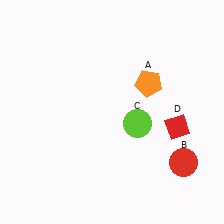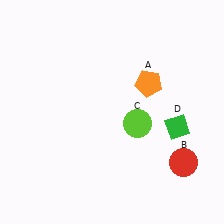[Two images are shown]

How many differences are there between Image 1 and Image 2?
There is 1 difference between the two images.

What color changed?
The diamond (D) changed from red in Image 1 to green in Image 2.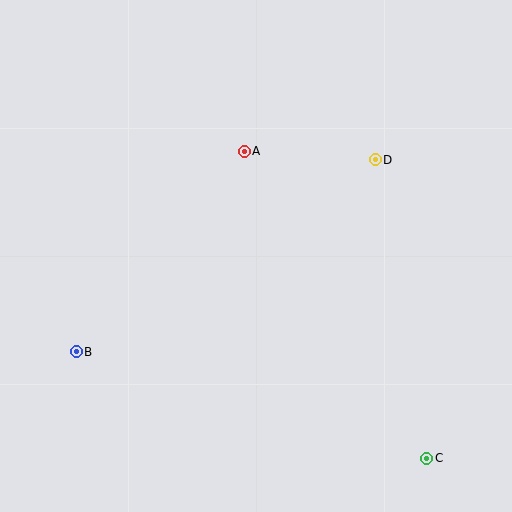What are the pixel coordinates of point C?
Point C is at (427, 458).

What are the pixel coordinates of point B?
Point B is at (76, 352).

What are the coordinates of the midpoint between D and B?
The midpoint between D and B is at (226, 256).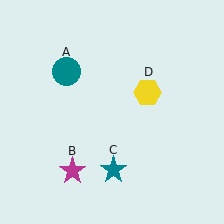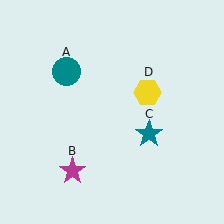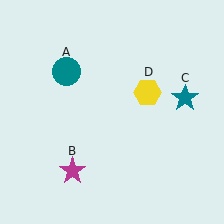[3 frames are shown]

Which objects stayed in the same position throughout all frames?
Teal circle (object A) and magenta star (object B) and yellow hexagon (object D) remained stationary.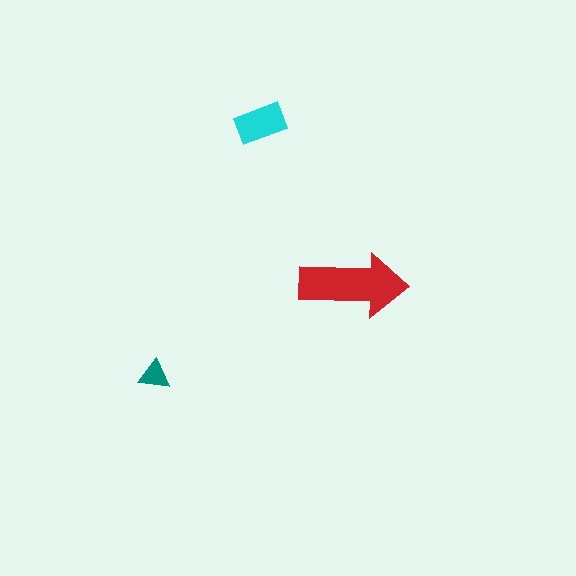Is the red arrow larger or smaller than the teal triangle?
Larger.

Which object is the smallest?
The teal triangle.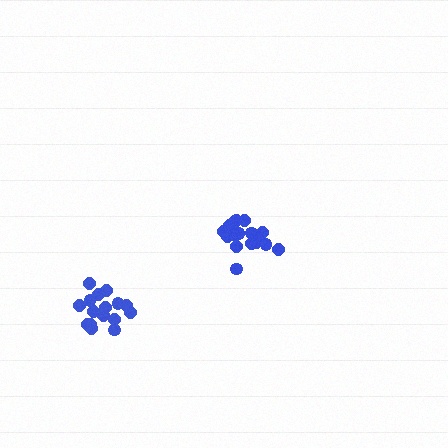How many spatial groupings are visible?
There are 2 spatial groupings.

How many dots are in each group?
Group 1: 16 dots, Group 2: 16 dots (32 total).